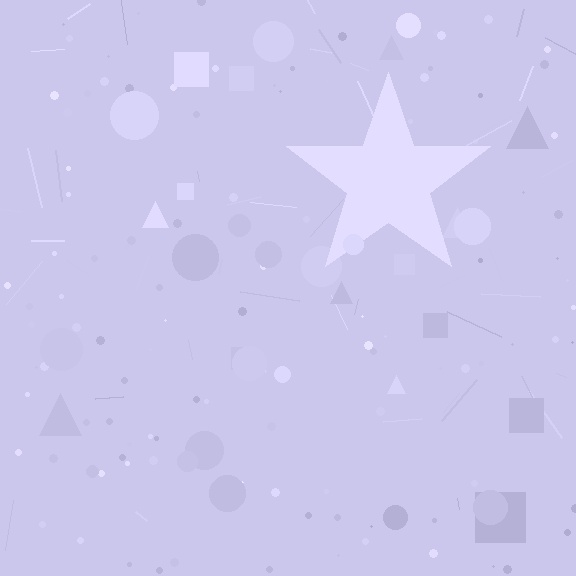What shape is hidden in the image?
A star is hidden in the image.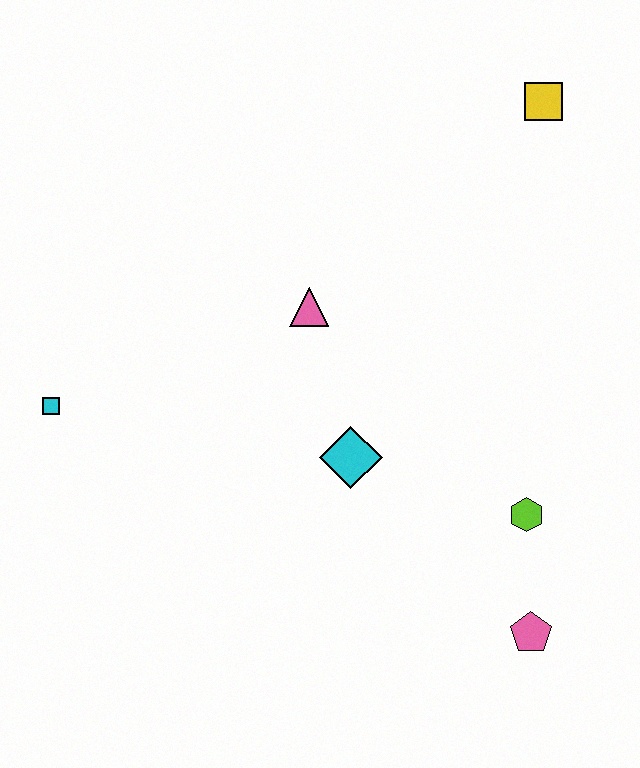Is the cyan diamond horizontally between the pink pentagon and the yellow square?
No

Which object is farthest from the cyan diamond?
The yellow square is farthest from the cyan diamond.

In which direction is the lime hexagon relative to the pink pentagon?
The lime hexagon is above the pink pentagon.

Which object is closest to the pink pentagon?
The lime hexagon is closest to the pink pentagon.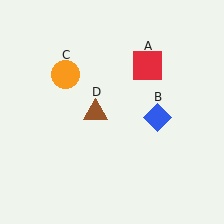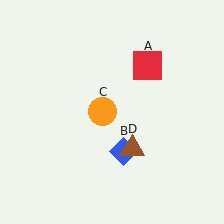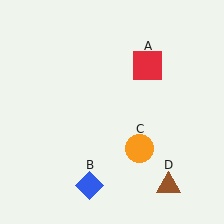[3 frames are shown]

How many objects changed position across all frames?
3 objects changed position: blue diamond (object B), orange circle (object C), brown triangle (object D).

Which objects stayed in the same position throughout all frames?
Red square (object A) remained stationary.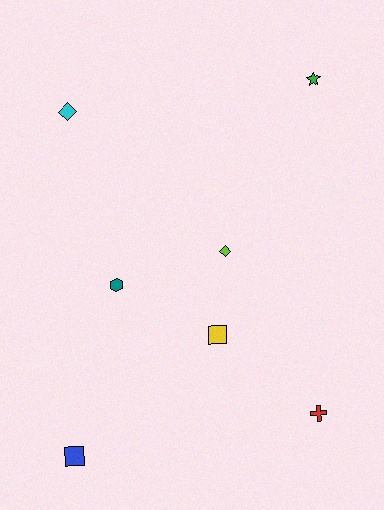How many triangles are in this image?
There are no triangles.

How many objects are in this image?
There are 7 objects.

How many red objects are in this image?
There is 1 red object.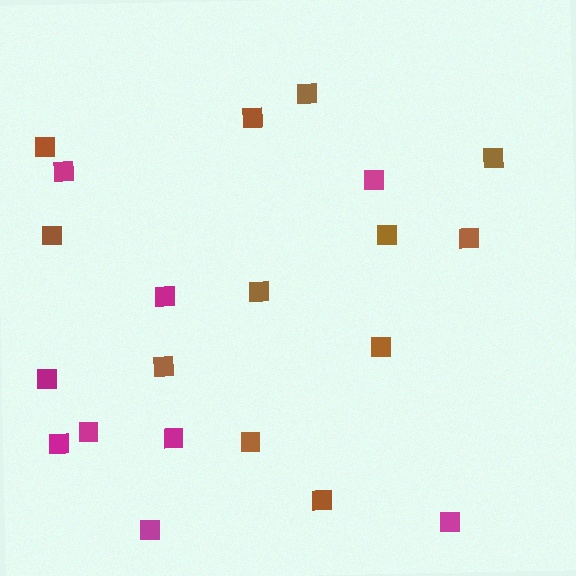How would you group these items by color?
There are 2 groups: one group of brown squares (12) and one group of magenta squares (9).